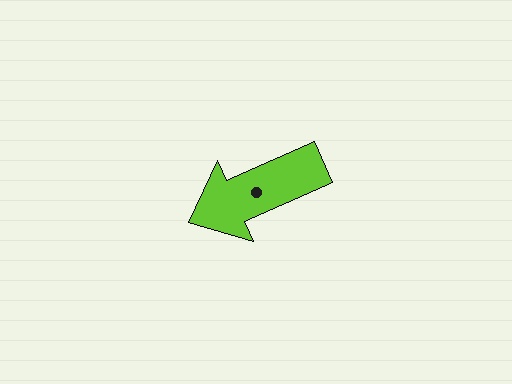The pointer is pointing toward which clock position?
Roughly 8 o'clock.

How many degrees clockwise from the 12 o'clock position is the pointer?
Approximately 246 degrees.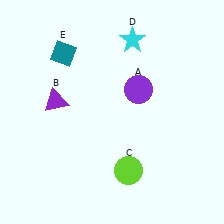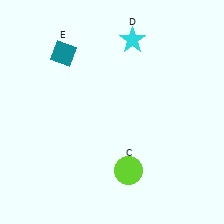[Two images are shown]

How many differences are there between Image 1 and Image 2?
There are 2 differences between the two images.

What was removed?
The purple triangle (B), the purple circle (A) were removed in Image 2.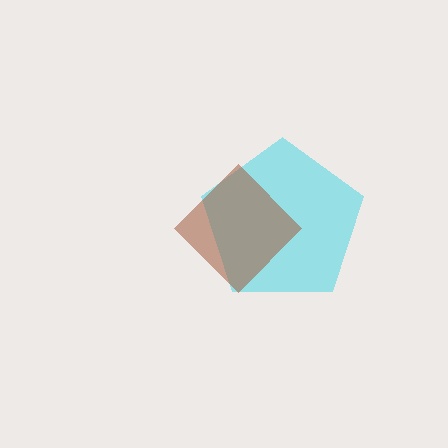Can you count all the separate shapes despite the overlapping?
Yes, there are 2 separate shapes.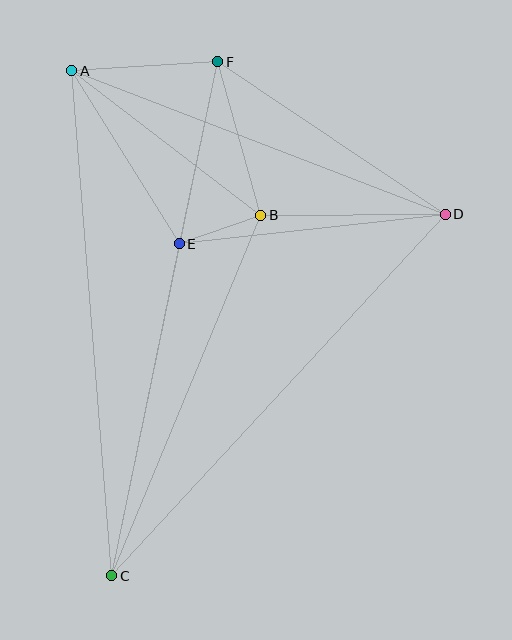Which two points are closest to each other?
Points B and E are closest to each other.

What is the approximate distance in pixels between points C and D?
The distance between C and D is approximately 492 pixels.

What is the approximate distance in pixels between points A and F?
The distance between A and F is approximately 146 pixels.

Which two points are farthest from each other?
Points C and F are farthest from each other.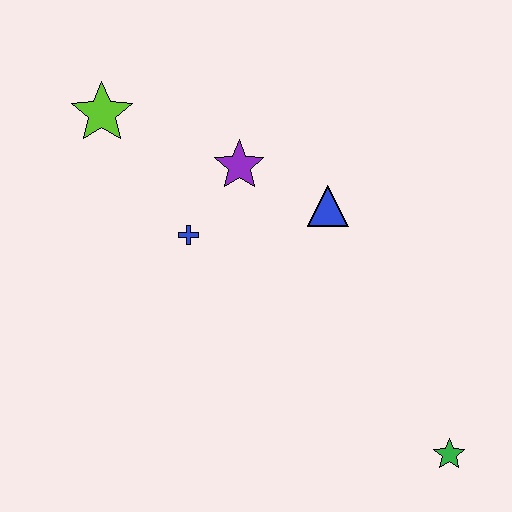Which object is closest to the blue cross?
The purple star is closest to the blue cross.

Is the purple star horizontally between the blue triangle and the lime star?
Yes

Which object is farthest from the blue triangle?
The green star is farthest from the blue triangle.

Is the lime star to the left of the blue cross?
Yes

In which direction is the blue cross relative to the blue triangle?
The blue cross is to the left of the blue triangle.